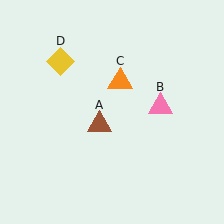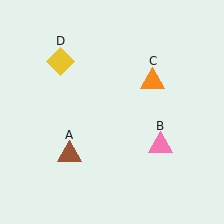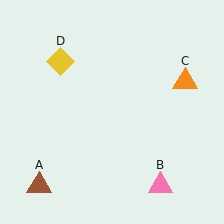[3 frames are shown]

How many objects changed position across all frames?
3 objects changed position: brown triangle (object A), pink triangle (object B), orange triangle (object C).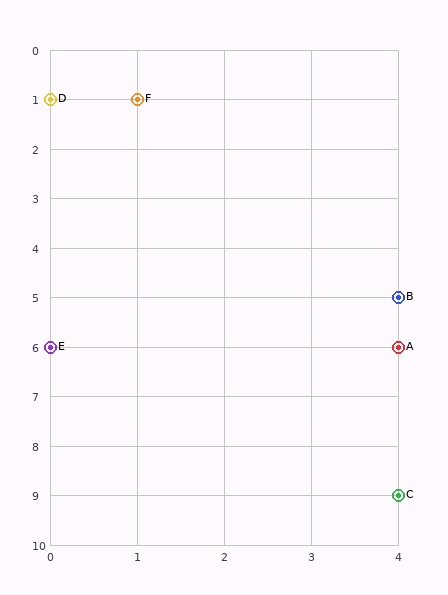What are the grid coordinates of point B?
Point B is at grid coordinates (4, 5).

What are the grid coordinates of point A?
Point A is at grid coordinates (4, 6).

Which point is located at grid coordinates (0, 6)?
Point E is at (0, 6).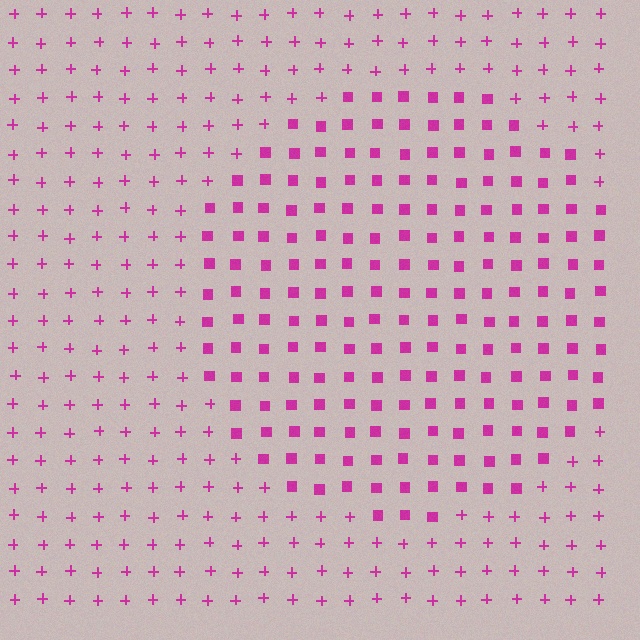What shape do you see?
I see a circle.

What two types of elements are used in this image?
The image uses squares inside the circle region and plus signs outside it.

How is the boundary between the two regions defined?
The boundary is defined by a change in element shape: squares inside vs. plus signs outside. All elements share the same color and spacing.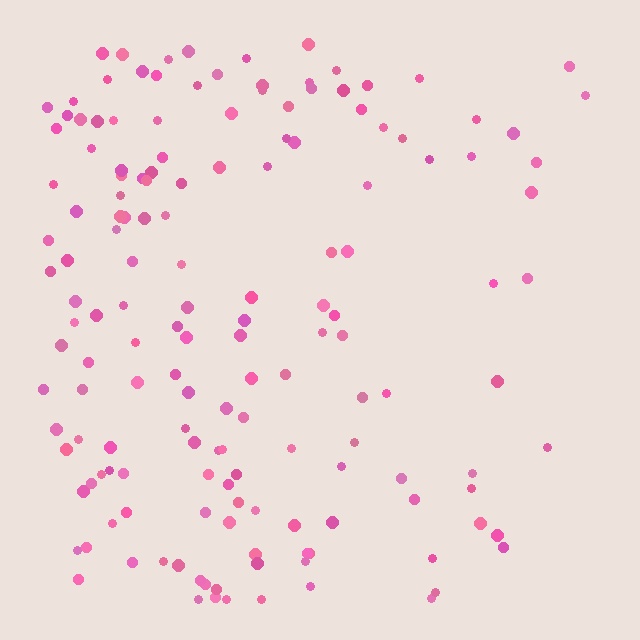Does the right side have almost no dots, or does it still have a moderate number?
Still a moderate number, just noticeably fewer than the left.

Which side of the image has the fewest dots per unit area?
The right.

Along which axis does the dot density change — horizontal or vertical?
Horizontal.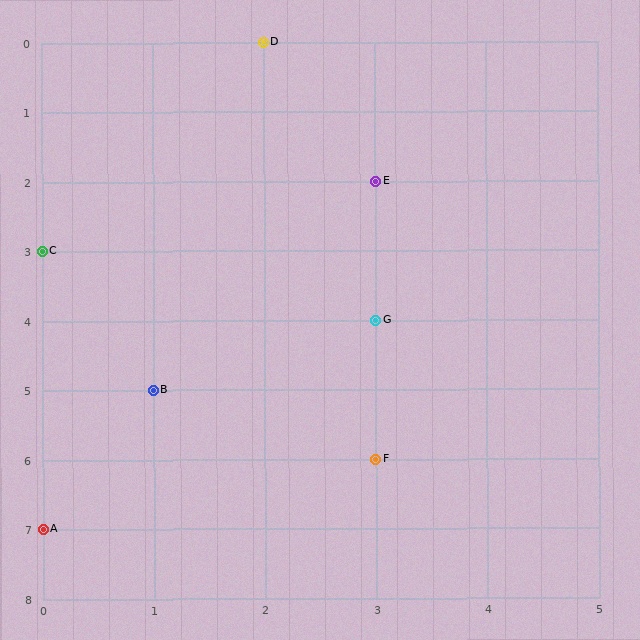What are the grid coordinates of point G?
Point G is at grid coordinates (3, 4).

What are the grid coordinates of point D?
Point D is at grid coordinates (2, 0).